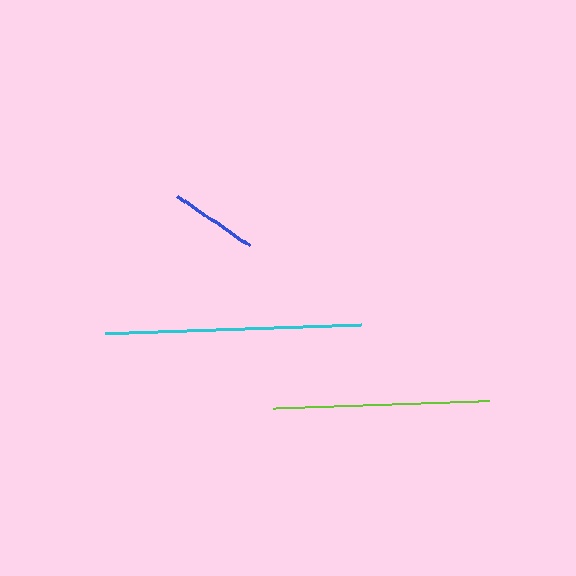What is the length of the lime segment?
The lime segment is approximately 215 pixels long.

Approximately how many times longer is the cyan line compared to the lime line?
The cyan line is approximately 1.2 times the length of the lime line.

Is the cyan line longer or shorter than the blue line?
The cyan line is longer than the blue line.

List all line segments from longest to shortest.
From longest to shortest: cyan, lime, blue.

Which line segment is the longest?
The cyan line is the longest at approximately 256 pixels.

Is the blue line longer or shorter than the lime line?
The lime line is longer than the blue line.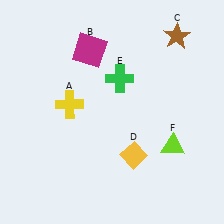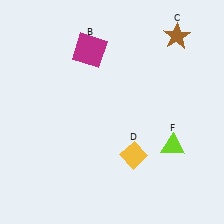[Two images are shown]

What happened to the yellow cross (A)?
The yellow cross (A) was removed in Image 2. It was in the top-left area of Image 1.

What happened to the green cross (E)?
The green cross (E) was removed in Image 2. It was in the top-right area of Image 1.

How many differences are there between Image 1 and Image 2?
There are 2 differences between the two images.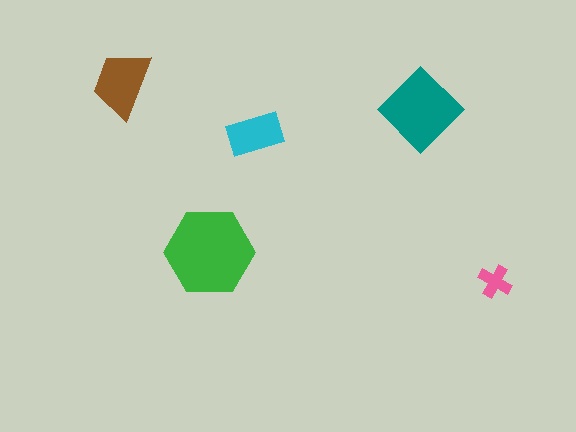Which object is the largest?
The green hexagon.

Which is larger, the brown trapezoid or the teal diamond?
The teal diamond.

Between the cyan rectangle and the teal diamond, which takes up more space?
The teal diamond.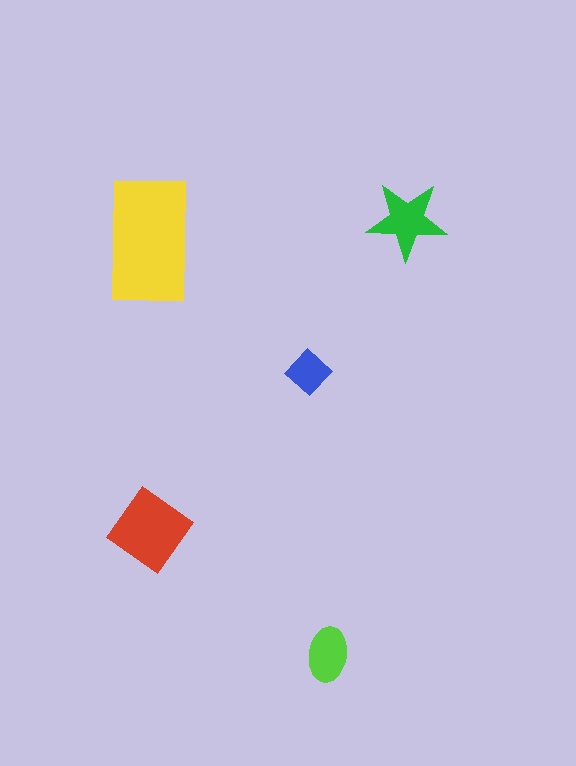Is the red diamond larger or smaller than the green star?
Larger.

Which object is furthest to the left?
The yellow rectangle is leftmost.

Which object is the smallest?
The blue diamond.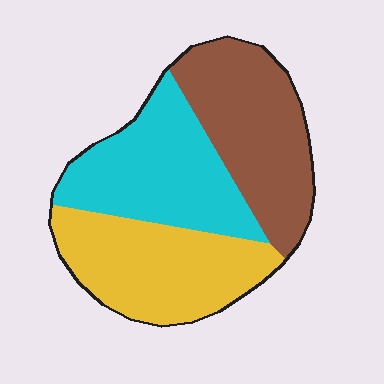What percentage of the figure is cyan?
Cyan covers about 35% of the figure.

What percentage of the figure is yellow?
Yellow takes up about one third (1/3) of the figure.